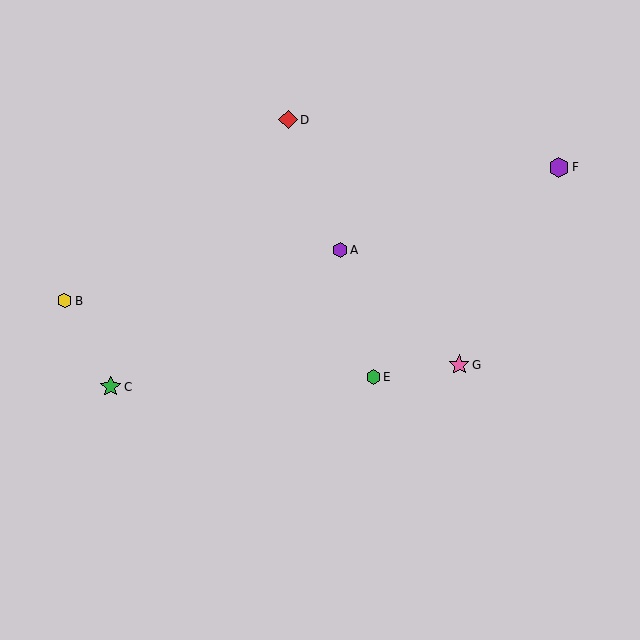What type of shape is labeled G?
Shape G is a pink star.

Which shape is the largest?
The green star (labeled C) is the largest.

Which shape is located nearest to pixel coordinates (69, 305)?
The yellow hexagon (labeled B) at (64, 301) is nearest to that location.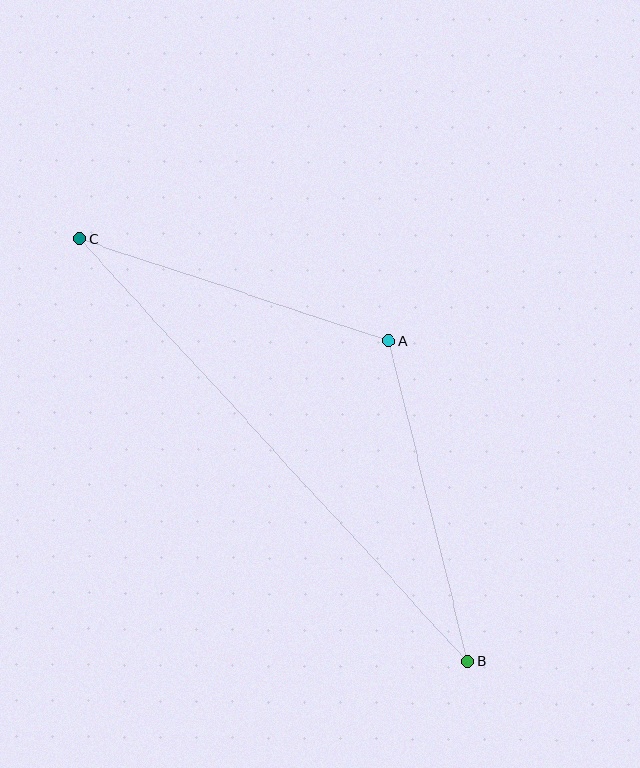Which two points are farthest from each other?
Points B and C are farthest from each other.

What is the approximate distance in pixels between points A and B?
The distance between A and B is approximately 330 pixels.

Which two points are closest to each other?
Points A and C are closest to each other.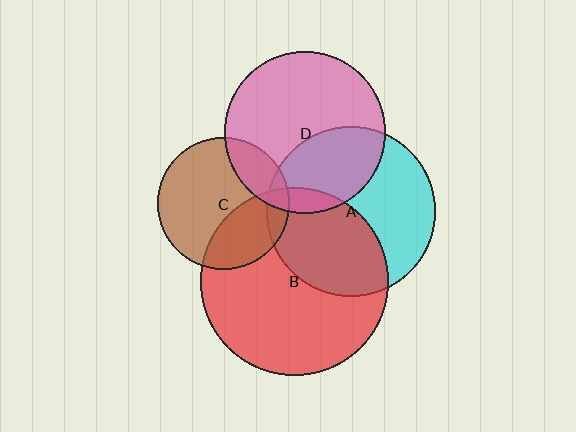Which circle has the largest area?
Circle B (red).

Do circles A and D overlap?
Yes.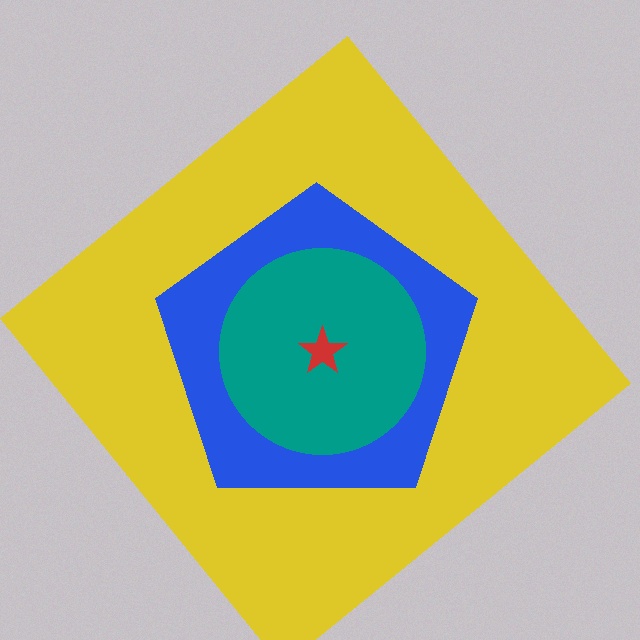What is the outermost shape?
The yellow diamond.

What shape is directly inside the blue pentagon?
The teal circle.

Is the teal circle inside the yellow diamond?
Yes.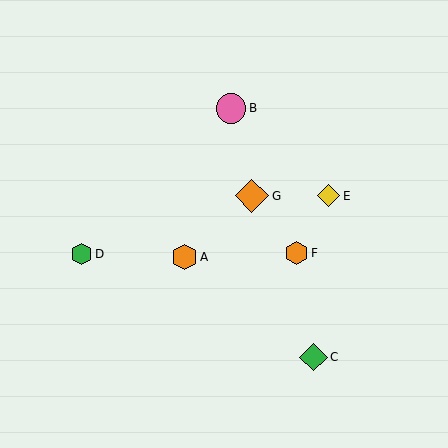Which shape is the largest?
The orange diamond (labeled G) is the largest.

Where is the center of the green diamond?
The center of the green diamond is at (314, 357).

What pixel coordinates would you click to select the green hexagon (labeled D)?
Click at (81, 254) to select the green hexagon D.